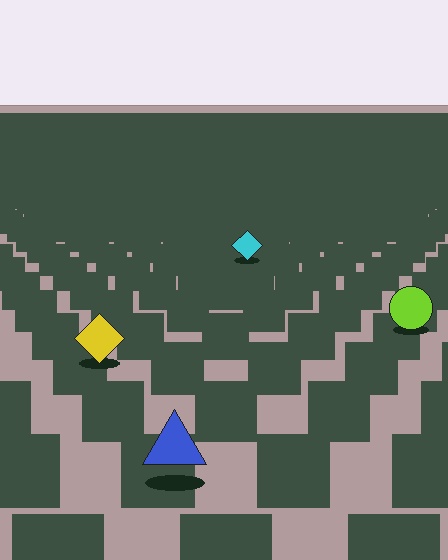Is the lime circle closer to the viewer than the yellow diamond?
No. The yellow diamond is closer — you can tell from the texture gradient: the ground texture is coarser near it.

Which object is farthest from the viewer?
The cyan diamond is farthest from the viewer. It appears smaller and the ground texture around it is denser.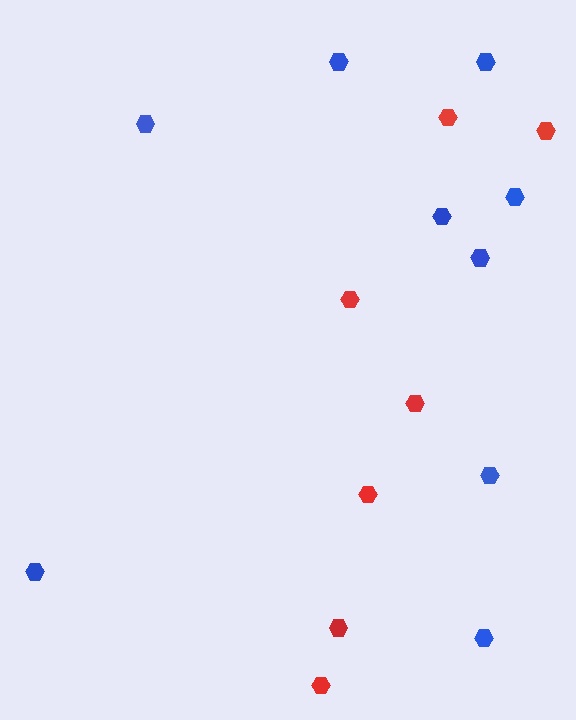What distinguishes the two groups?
There are 2 groups: one group of red hexagons (7) and one group of blue hexagons (9).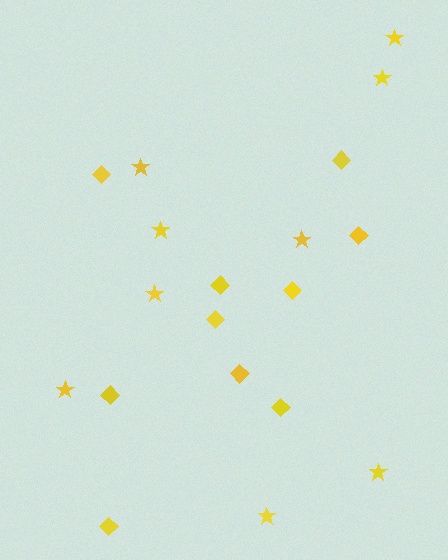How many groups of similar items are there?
There are 2 groups: one group of stars (9) and one group of diamonds (10).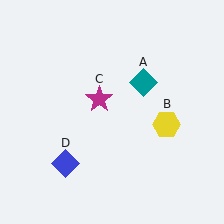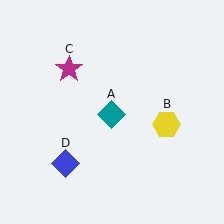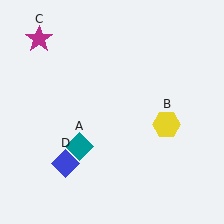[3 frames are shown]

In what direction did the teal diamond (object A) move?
The teal diamond (object A) moved down and to the left.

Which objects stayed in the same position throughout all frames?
Yellow hexagon (object B) and blue diamond (object D) remained stationary.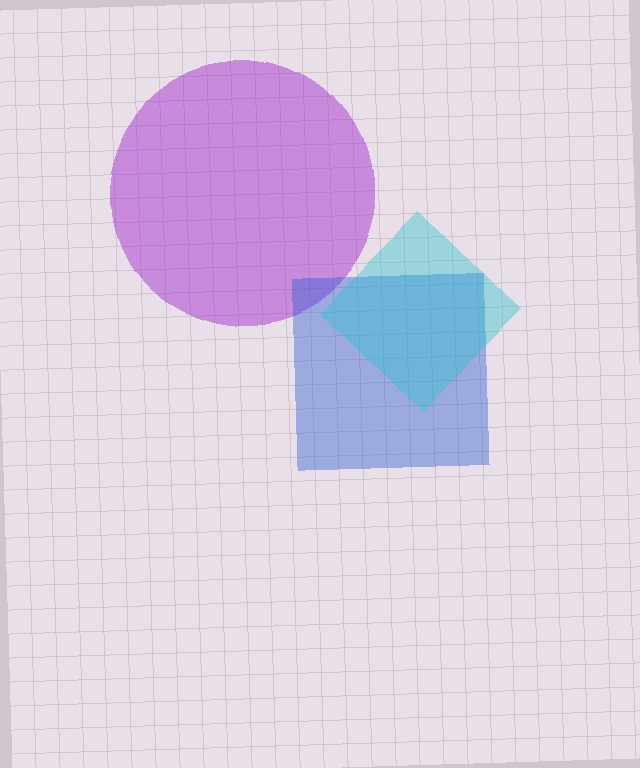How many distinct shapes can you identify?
There are 3 distinct shapes: a purple circle, a blue square, a cyan diamond.